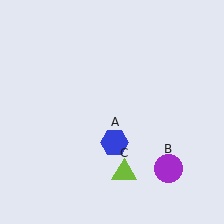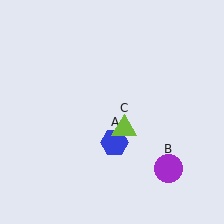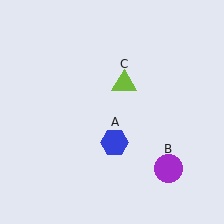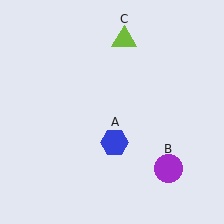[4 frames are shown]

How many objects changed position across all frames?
1 object changed position: lime triangle (object C).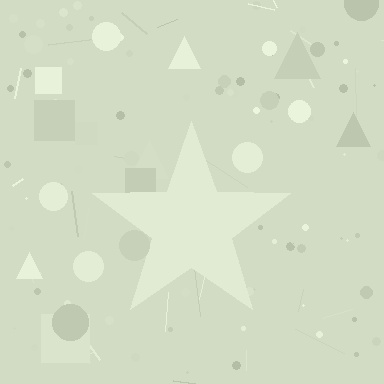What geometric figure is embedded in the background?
A star is embedded in the background.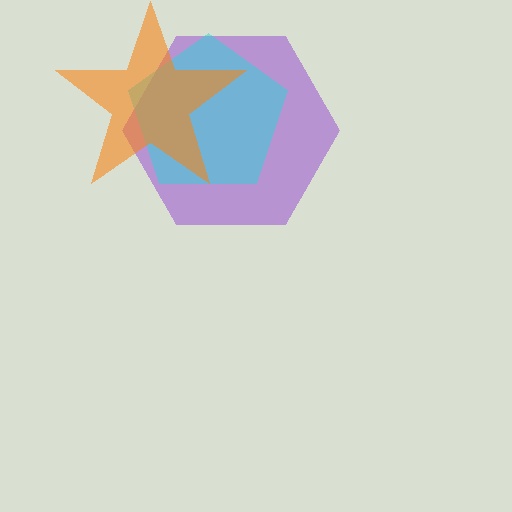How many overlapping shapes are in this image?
There are 3 overlapping shapes in the image.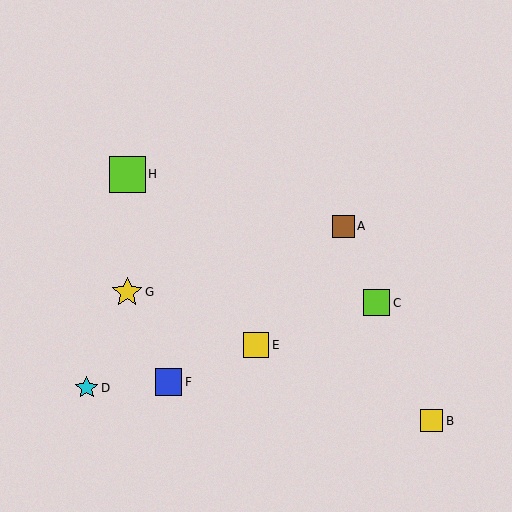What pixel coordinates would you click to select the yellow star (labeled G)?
Click at (127, 292) to select the yellow star G.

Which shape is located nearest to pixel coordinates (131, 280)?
The yellow star (labeled G) at (127, 292) is nearest to that location.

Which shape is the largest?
The lime square (labeled H) is the largest.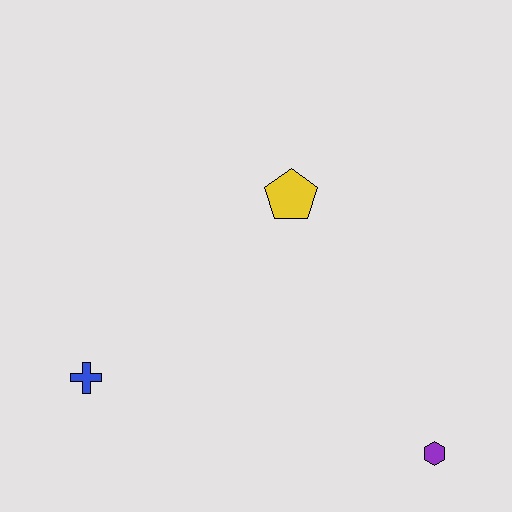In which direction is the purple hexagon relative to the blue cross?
The purple hexagon is to the right of the blue cross.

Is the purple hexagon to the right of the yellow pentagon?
Yes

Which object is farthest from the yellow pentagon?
The purple hexagon is farthest from the yellow pentagon.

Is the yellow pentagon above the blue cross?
Yes